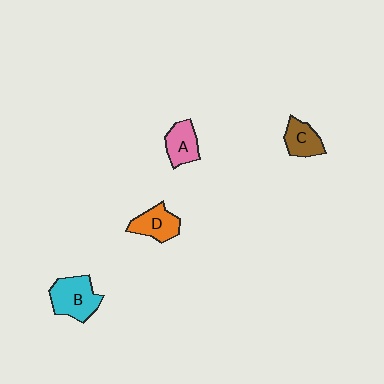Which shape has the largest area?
Shape B (cyan).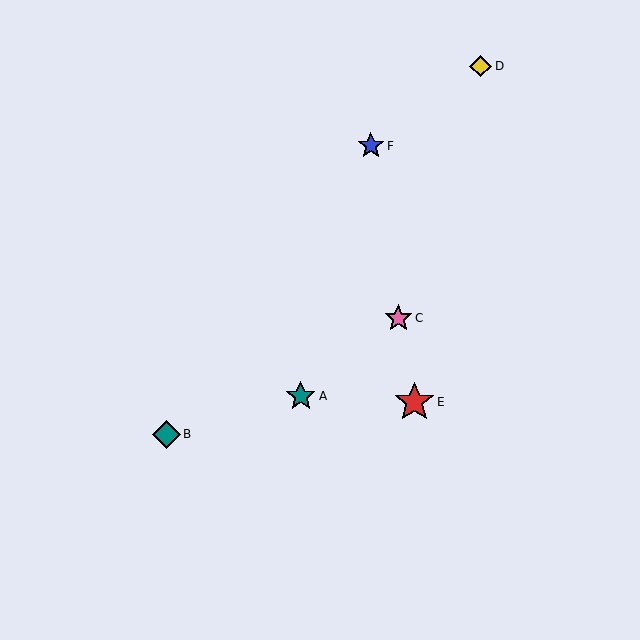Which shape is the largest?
The red star (labeled E) is the largest.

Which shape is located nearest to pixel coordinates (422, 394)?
The red star (labeled E) at (414, 402) is nearest to that location.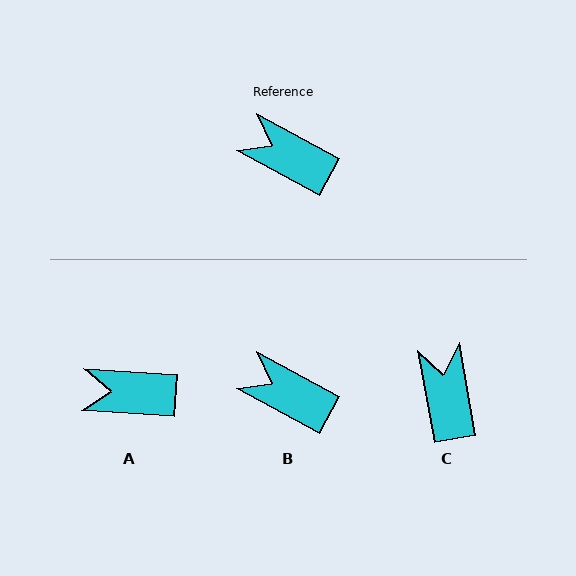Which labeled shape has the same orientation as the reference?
B.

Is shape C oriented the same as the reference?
No, it is off by about 51 degrees.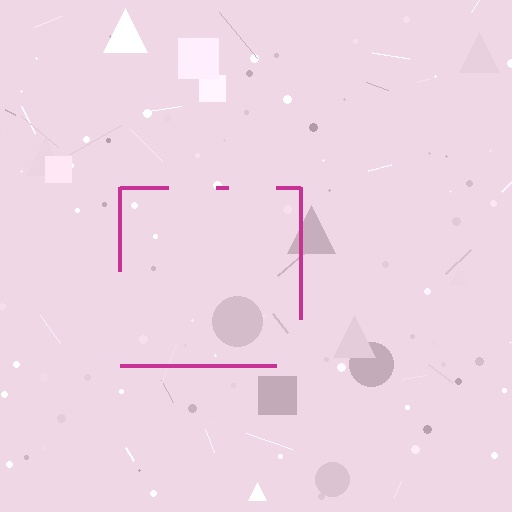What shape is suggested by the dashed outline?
The dashed outline suggests a square.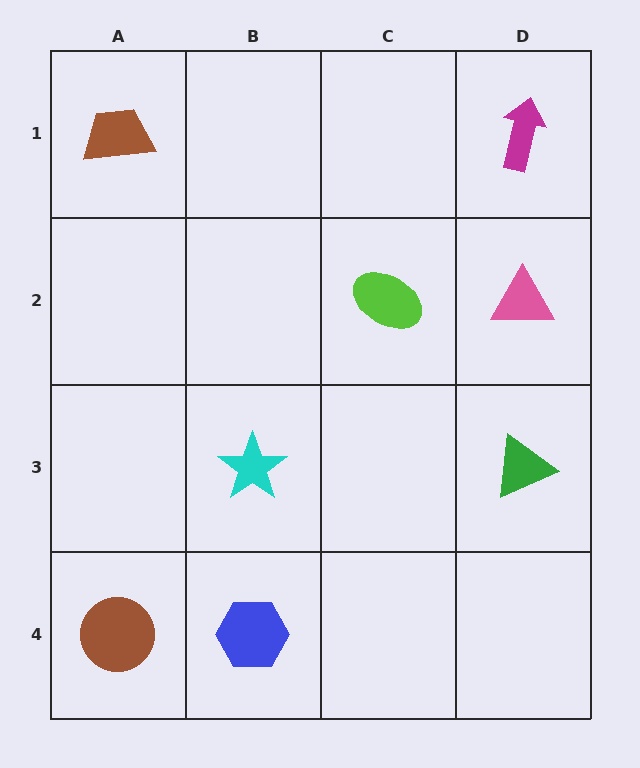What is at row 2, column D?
A pink triangle.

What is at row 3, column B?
A cyan star.